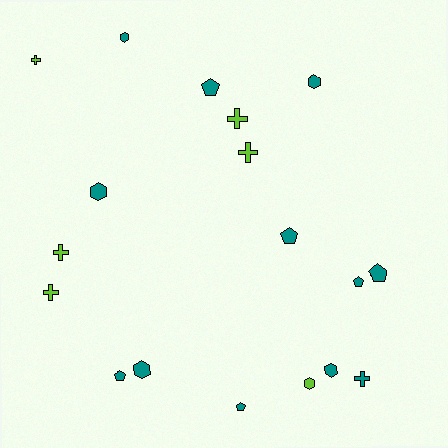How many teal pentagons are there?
There are 6 teal pentagons.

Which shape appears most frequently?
Pentagon, with 6 objects.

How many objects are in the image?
There are 18 objects.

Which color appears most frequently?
Teal, with 12 objects.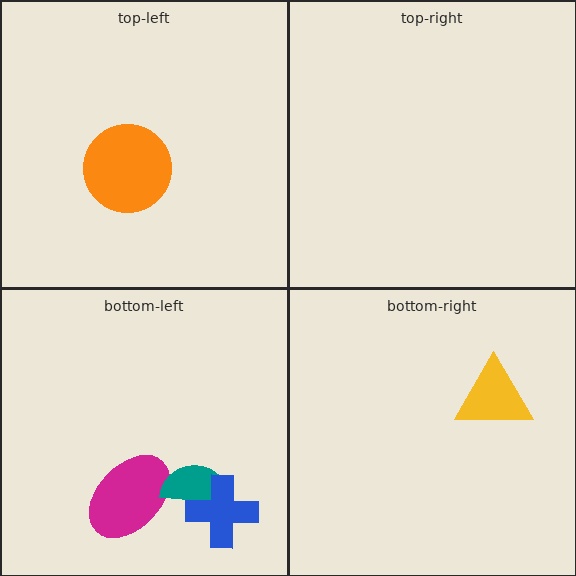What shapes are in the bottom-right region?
The yellow triangle.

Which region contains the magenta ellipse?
The bottom-left region.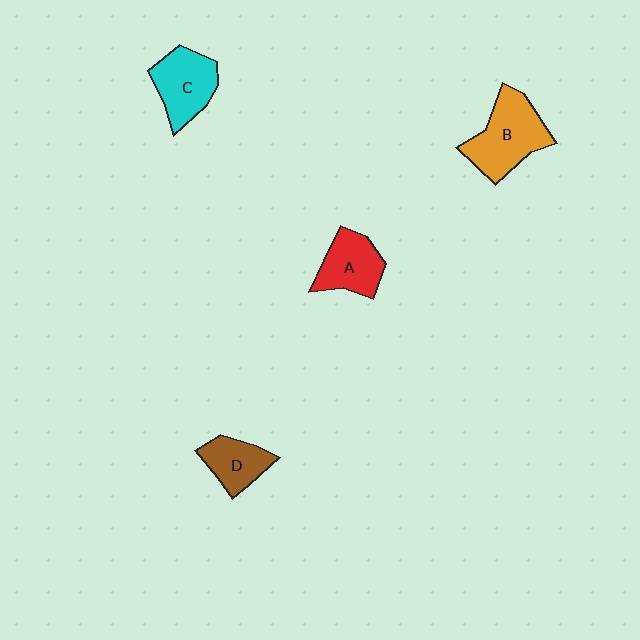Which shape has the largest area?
Shape B (orange).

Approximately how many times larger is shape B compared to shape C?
Approximately 1.2 times.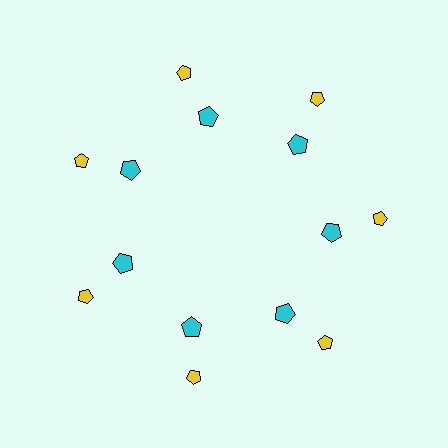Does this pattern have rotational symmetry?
Yes, this pattern has 7-fold rotational symmetry. It looks the same after rotating 51 degrees around the center.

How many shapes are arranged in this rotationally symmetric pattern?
There are 14 shapes, arranged in 7 groups of 2.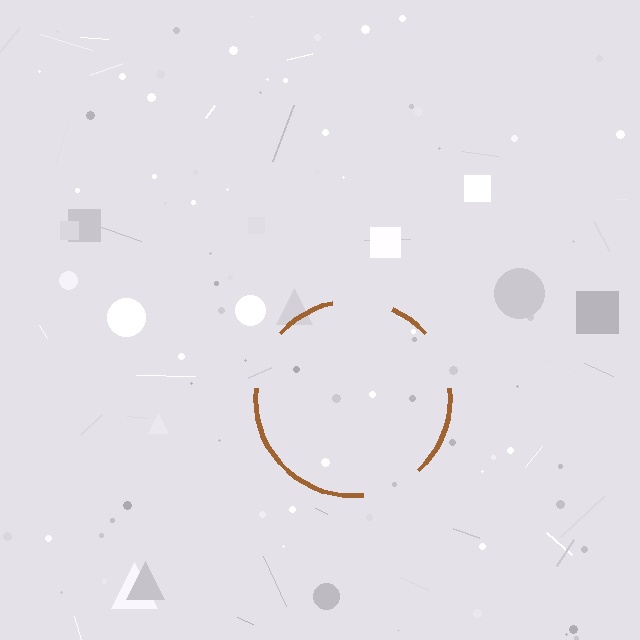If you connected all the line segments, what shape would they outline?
They would outline a circle.